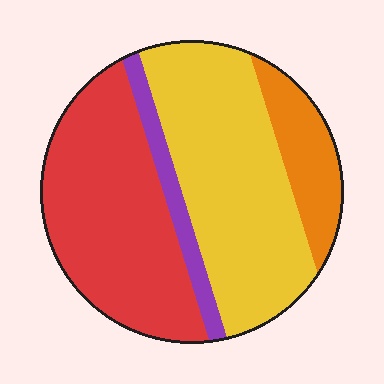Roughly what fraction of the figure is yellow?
Yellow covers around 40% of the figure.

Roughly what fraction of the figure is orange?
Orange covers about 15% of the figure.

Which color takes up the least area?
Purple, at roughly 5%.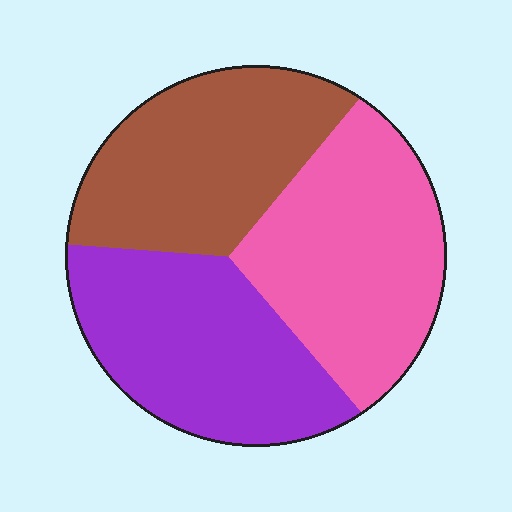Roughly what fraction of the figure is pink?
Pink covers about 35% of the figure.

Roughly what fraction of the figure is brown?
Brown covers 32% of the figure.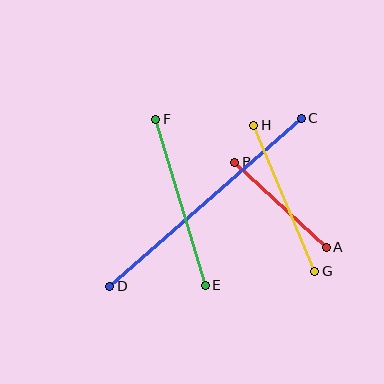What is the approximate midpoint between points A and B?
The midpoint is at approximately (280, 205) pixels.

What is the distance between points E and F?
The distance is approximately 173 pixels.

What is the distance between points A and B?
The distance is approximately 125 pixels.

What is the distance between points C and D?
The distance is approximately 255 pixels.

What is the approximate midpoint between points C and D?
The midpoint is at approximately (205, 202) pixels.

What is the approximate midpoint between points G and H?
The midpoint is at approximately (284, 198) pixels.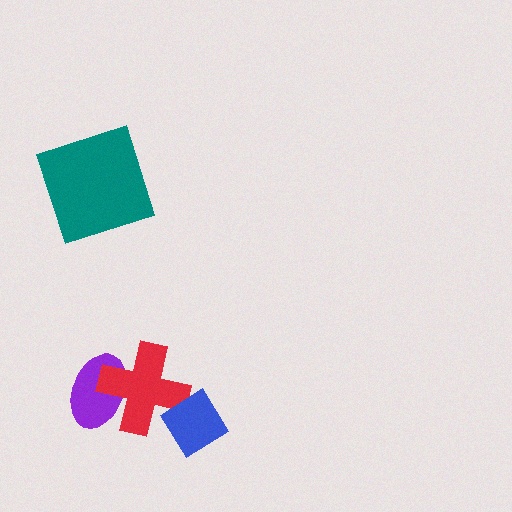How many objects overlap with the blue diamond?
1 object overlaps with the blue diamond.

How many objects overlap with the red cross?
2 objects overlap with the red cross.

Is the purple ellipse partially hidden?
Yes, it is partially covered by another shape.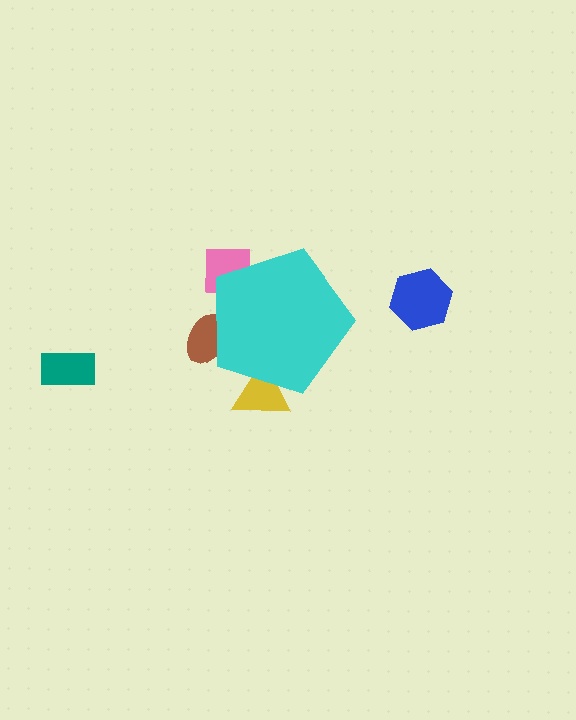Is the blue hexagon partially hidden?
No, the blue hexagon is fully visible.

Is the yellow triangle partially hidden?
Yes, the yellow triangle is partially hidden behind the cyan pentagon.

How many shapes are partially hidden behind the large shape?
3 shapes are partially hidden.